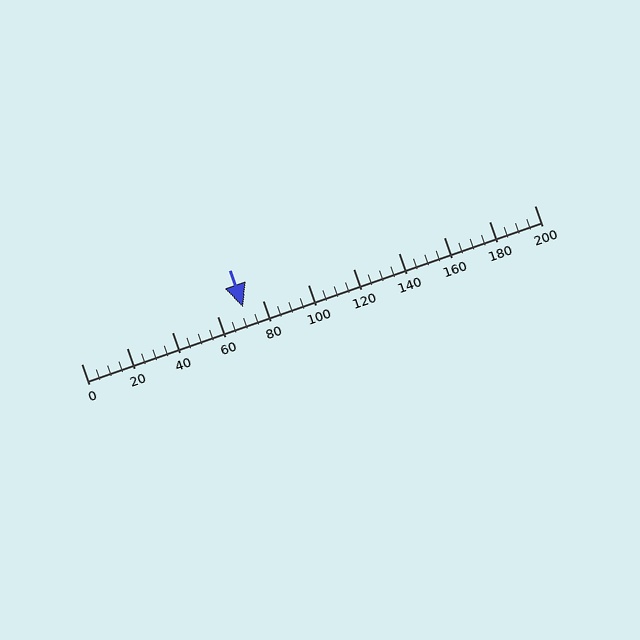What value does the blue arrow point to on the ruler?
The blue arrow points to approximately 72.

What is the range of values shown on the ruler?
The ruler shows values from 0 to 200.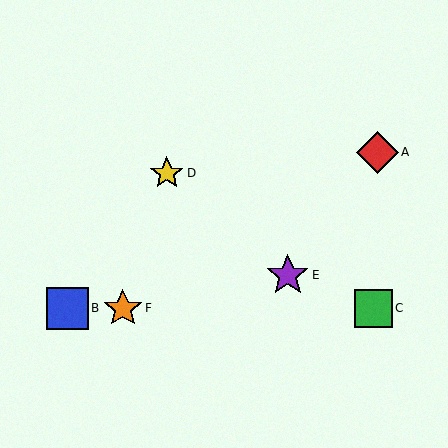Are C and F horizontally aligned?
Yes, both are at y≈308.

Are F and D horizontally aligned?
No, F is at y≈308 and D is at y≈173.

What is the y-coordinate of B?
Object B is at y≈308.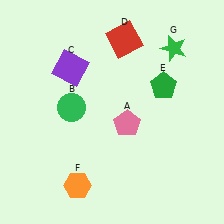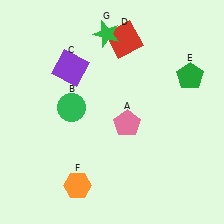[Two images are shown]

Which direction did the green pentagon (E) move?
The green pentagon (E) moved right.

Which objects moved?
The objects that moved are: the green pentagon (E), the green star (G).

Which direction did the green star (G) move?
The green star (G) moved left.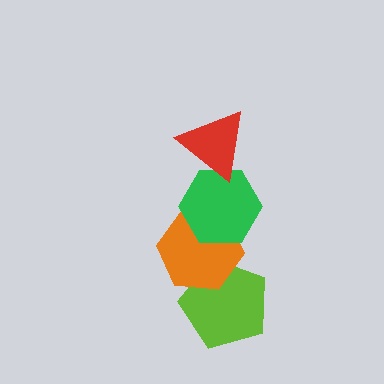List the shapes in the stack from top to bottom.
From top to bottom: the red triangle, the green hexagon, the orange hexagon, the lime pentagon.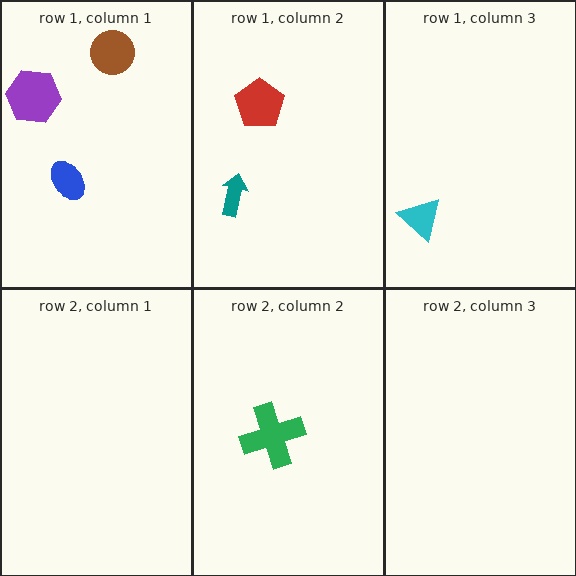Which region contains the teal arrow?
The row 1, column 2 region.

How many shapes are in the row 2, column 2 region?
1.